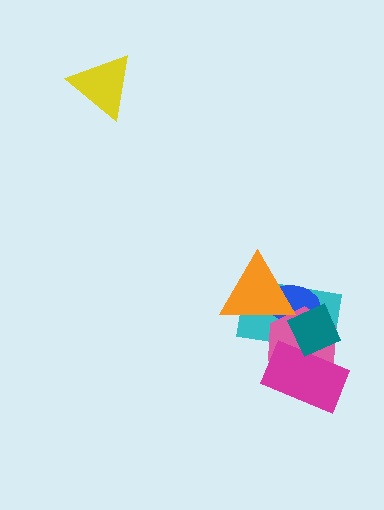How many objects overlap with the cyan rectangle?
5 objects overlap with the cyan rectangle.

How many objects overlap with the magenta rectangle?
3 objects overlap with the magenta rectangle.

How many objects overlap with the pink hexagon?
5 objects overlap with the pink hexagon.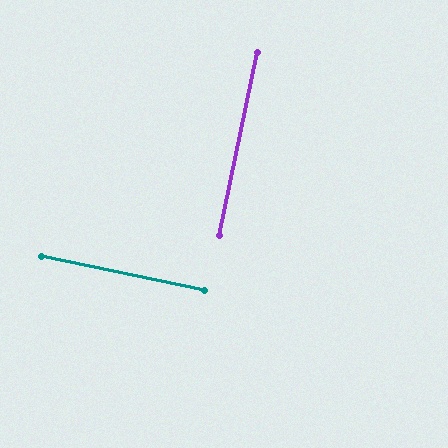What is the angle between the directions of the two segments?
Approximately 90 degrees.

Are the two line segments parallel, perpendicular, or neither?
Perpendicular — they meet at approximately 90°.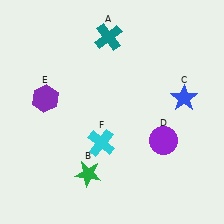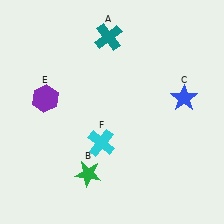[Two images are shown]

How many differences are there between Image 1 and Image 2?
There is 1 difference between the two images.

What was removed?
The purple circle (D) was removed in Image 2.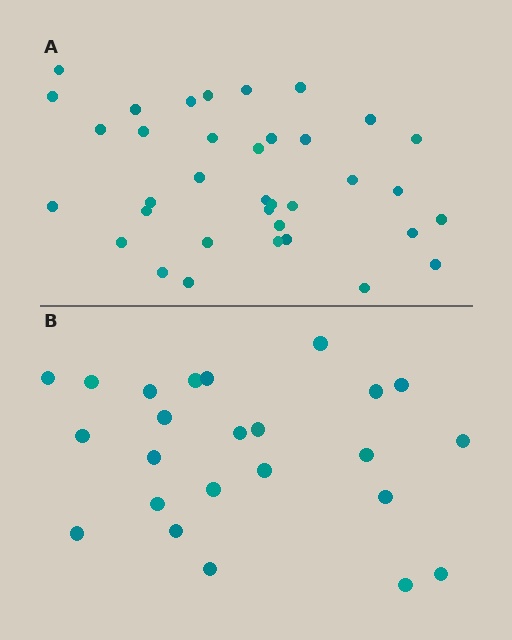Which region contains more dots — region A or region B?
Region A (the top region) has more dots.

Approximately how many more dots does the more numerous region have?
Region A has roughly 12 or so more dots than region B.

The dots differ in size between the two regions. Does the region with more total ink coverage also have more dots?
No. Region B has more total ink coverage because its dots are larger, but region A actually contains more individual dots. Total area can be misleading — the number of items is what matters here.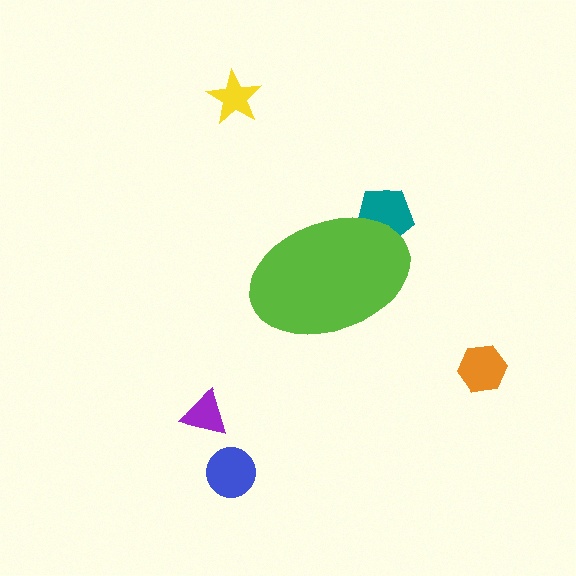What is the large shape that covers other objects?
A lime ellipse.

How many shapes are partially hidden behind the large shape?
1 shape is partially hidden.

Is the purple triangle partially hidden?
No, the purple triangle is fully visible.